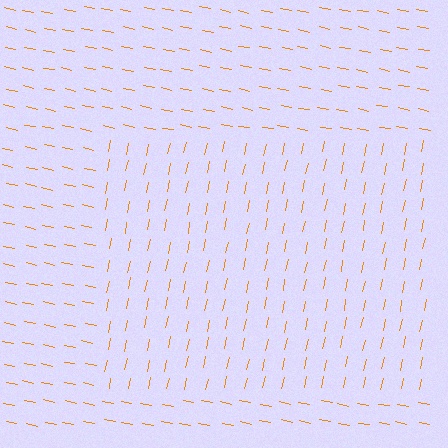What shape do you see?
I see a rectangle.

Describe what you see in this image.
The image is filled with small orange line segments. A rectangle region in the image has lines oriented differently from the surrounding lines, creating a visible texture boundary.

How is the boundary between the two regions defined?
The boundary is defined purely by a change in line orientation (approximately 90 degrees difference). All lines are the same color and thickness.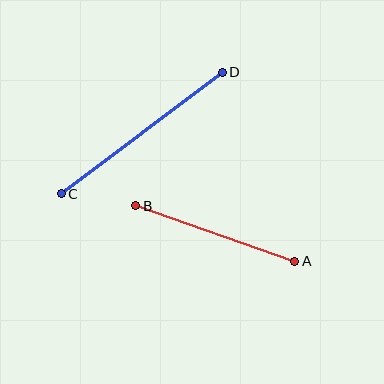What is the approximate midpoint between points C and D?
The midpoint is at approximately (142, 133) pixels.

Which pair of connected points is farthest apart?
Points C and D are farthest apart.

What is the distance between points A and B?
The distance is approximately 168 pixels.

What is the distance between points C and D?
The distance is approximately 202 pixels.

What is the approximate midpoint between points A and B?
The midpoint is at approximately (215, 234) pixels.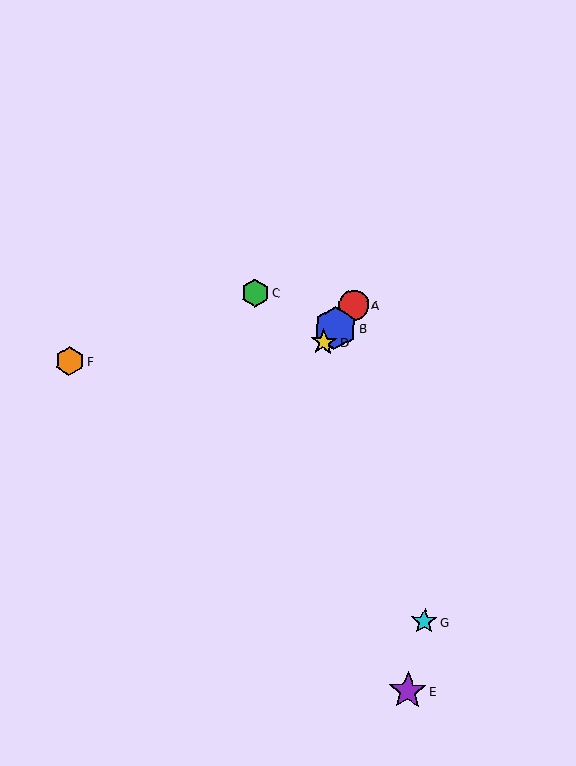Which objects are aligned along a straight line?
Objects A, B, D are aligned along a straight line.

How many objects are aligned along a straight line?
3 objects (A, B, D) are aligned along a straight line.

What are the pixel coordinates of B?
Object B is at (335, 328).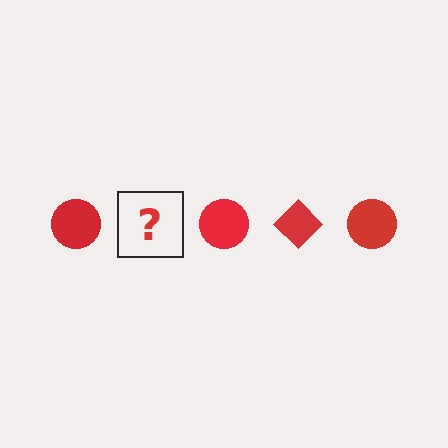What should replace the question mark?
The question mark should be replaced with a red diamond.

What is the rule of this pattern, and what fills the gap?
The rule is that the pattern cycles through circle, diamond shapes in red. The gap should be filled with a red diamond.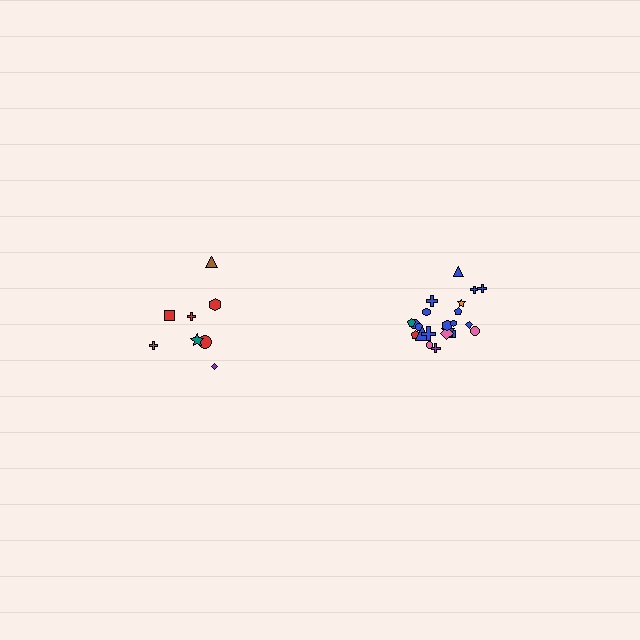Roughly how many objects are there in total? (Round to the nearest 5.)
Roughly 30 objects in total.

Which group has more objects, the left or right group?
The right group.